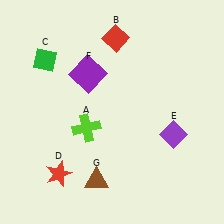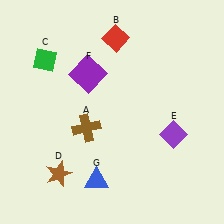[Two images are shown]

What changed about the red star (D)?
In Image 1, D is red. In Image 2, it changed to brown.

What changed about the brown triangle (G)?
In Image 1, G is brown. In Image 2, it changed to blue.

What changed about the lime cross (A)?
In Image 1, A is lime. In Image 2, it changed to brown.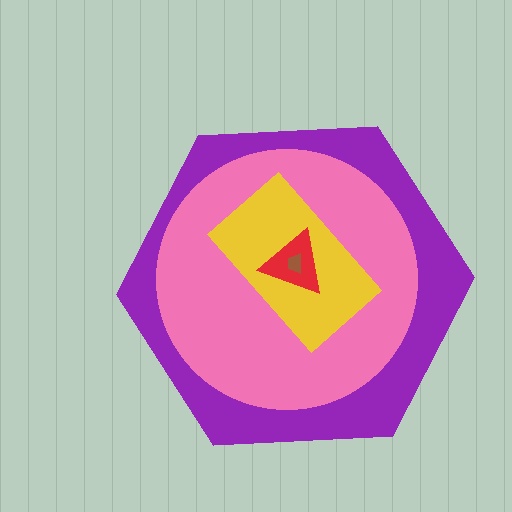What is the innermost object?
The brown trapezoid.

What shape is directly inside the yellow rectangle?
The red triangle.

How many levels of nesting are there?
5.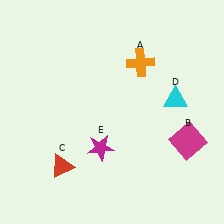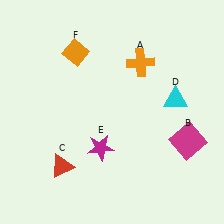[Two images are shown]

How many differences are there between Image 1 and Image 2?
There is 1 difference between the two images.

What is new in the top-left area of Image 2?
An orange diamond (F) was added in the top-left area of Image 2.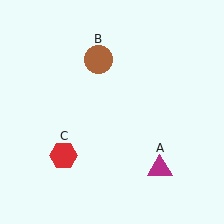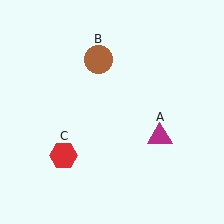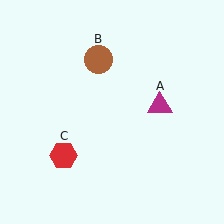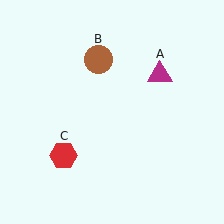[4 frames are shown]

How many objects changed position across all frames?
1 object changed position: magenta triangle (object A).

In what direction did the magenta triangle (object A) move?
The magenta triangle (object A) moved up.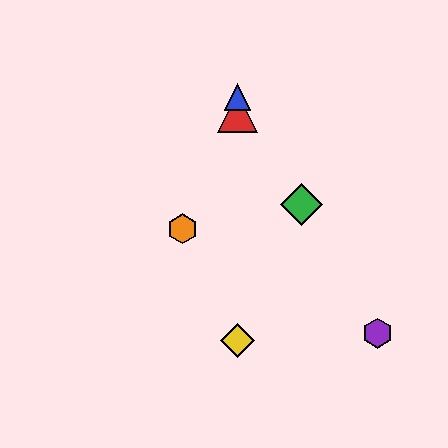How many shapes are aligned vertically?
3 shapes (the red triangle, the blue triangle, the yellow diamond) are aligned vertically.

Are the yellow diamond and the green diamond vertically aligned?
No, the yellow diamond is at x≈237 and the green diamond is at x≈301.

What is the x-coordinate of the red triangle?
The red triangle is at x≈237.